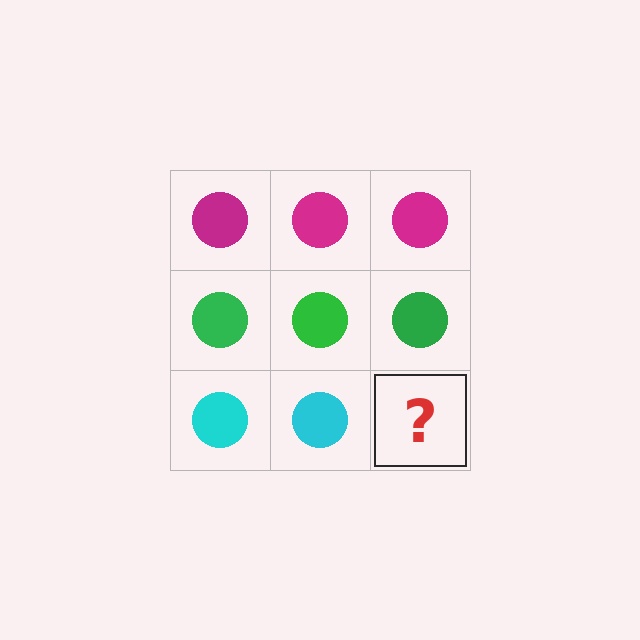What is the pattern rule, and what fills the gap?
The rule is that each row has a consistent color. The gap should be filled with a cyan circle.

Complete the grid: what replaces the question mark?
The question mark should be replaced with a cyan circle.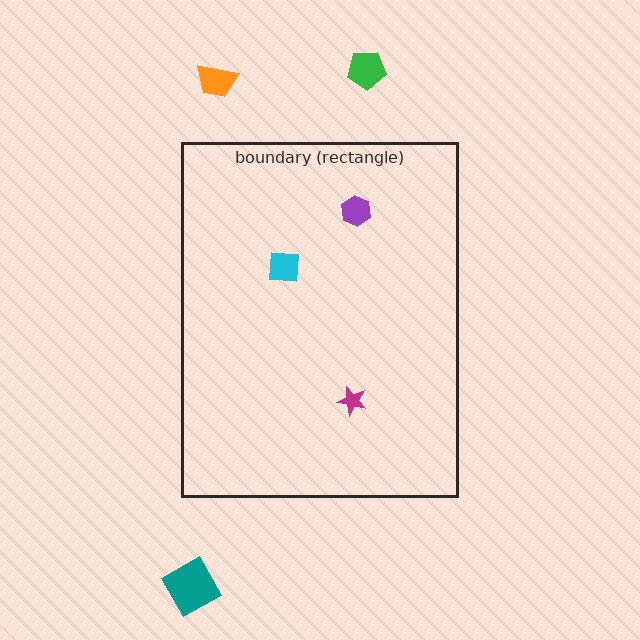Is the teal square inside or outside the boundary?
Outside.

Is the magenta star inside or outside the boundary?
Inside.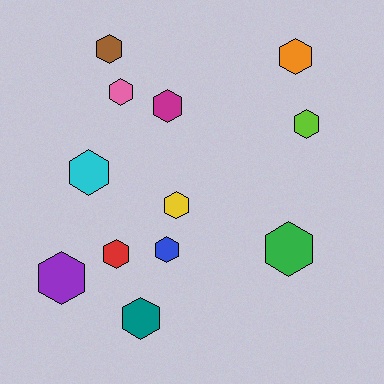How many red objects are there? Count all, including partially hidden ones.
There is 1 red object.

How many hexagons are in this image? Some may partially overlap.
There are 12 hexagons.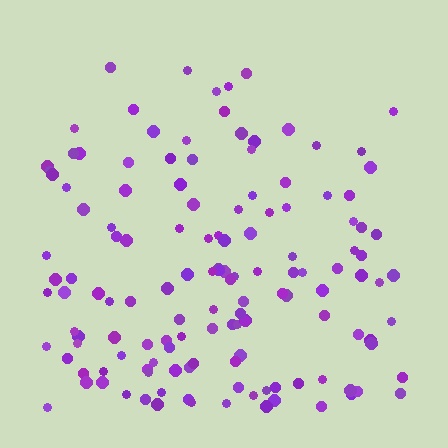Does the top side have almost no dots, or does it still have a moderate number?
Still a moderate number, just noticeably fewer than the bottom.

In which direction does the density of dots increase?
From top to bottom, with the bottom side densest.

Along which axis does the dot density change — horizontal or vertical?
Vertical.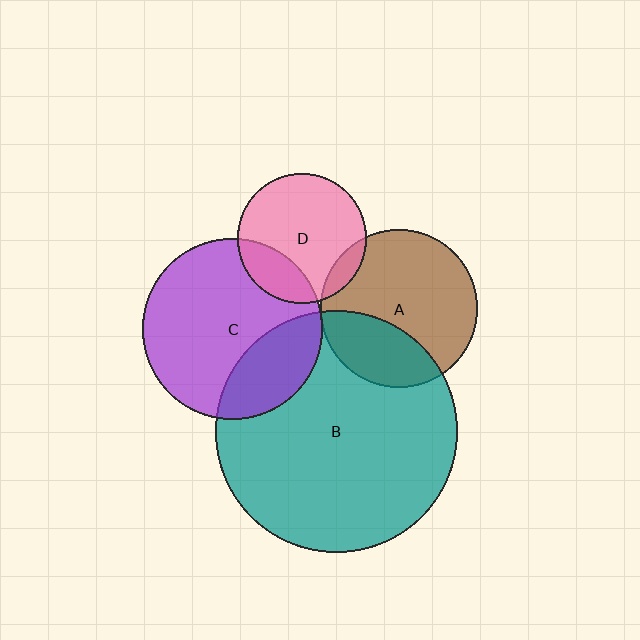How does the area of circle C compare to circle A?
Approximately 1.3 times.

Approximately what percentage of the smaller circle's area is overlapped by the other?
Approximately 5%.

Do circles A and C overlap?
Yes.